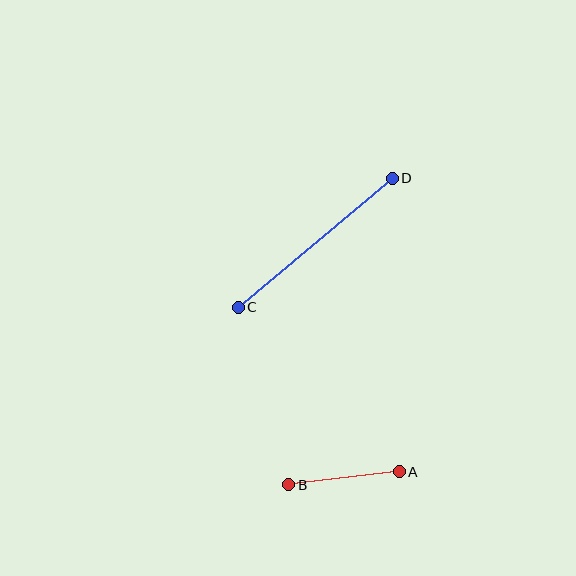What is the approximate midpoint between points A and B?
The midpoint is at approximately (344, 478) pixels.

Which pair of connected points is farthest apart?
Points C and D are farthest apart.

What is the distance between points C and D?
The distance is approximately 201 pixels.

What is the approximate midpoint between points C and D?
The midpoint is at approximately (315, 243) pixels.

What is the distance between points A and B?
The distance is approximately 111 pixels.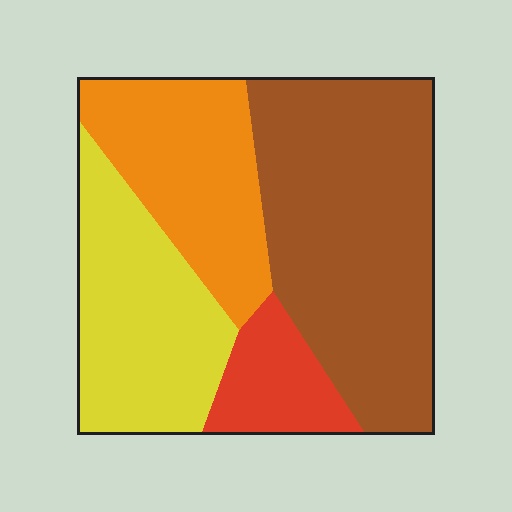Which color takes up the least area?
Red, at roughly 10%.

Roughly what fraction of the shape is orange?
Orange covers about 20% of the shape.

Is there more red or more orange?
Orange.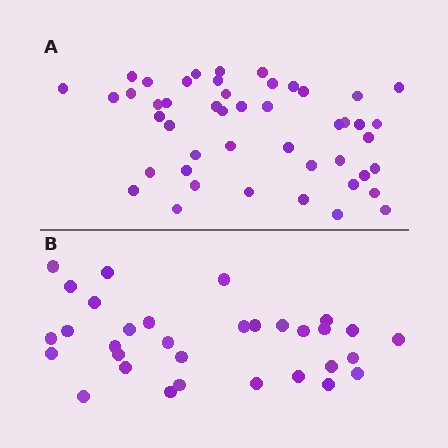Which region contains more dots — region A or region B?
Region A (the top region) has more dots.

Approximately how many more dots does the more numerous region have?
Region A has approximately 15 more dots than region B.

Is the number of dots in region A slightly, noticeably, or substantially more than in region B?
Region A has substantially more. The ratio is roughly 1.5 to 1.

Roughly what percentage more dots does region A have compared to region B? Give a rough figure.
About 45% more.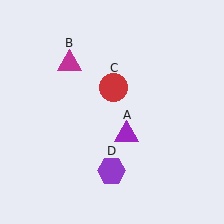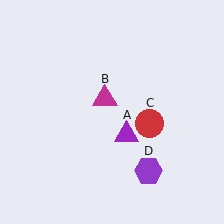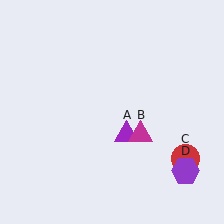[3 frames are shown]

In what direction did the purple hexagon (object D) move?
The purple hexagon (object D) moved right.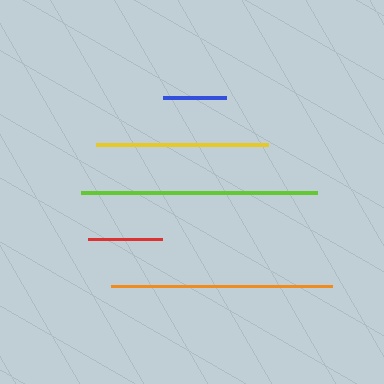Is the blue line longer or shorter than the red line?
The red line is longer than the blue line.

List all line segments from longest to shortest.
From longest to shortest: lime, orange, yellow, red, blue.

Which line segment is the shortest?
The blue line is the shortest at approximately 63 pixels.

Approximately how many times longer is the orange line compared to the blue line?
The orange line is approximately 3.5 times the length of the blue line.